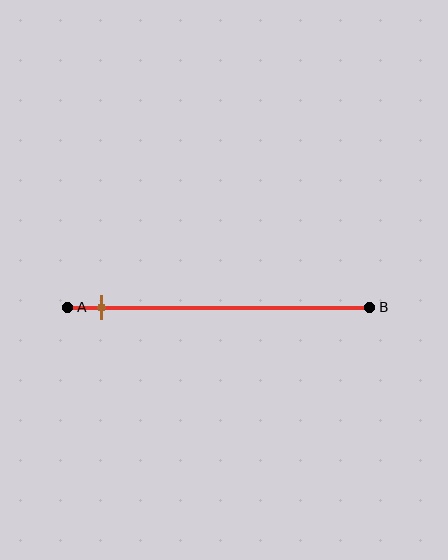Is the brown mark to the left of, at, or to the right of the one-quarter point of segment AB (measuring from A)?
The brown mark is to the left of the one-quarter point of segment AB.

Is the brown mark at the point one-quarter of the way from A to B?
No, the mark is at about 10% from A, not at the 25% one-quarter point.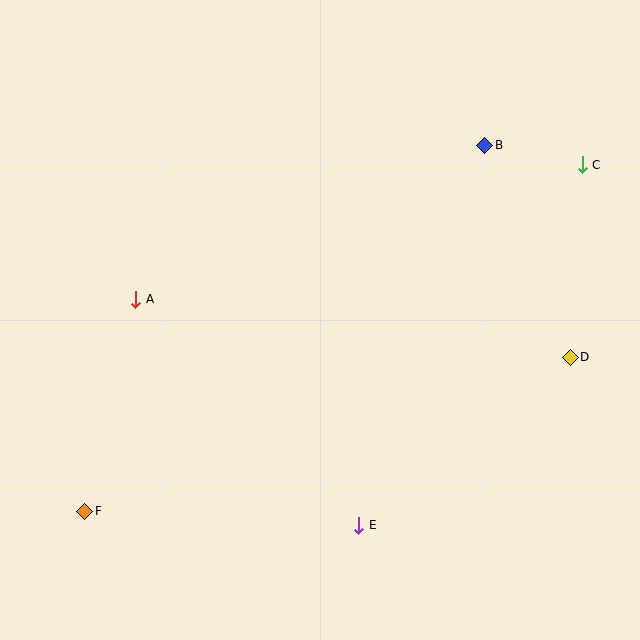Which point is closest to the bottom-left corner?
Point F is closest to the bottom-left corner.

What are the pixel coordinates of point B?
Point B is at (485, 145).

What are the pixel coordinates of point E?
Point E is at (359, 525).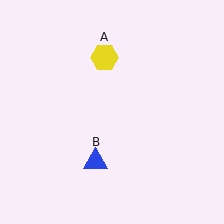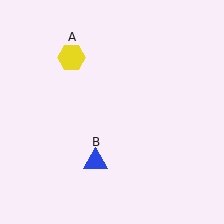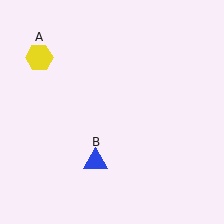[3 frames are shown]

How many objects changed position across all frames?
1 object changed position: yellow hexagon (object A).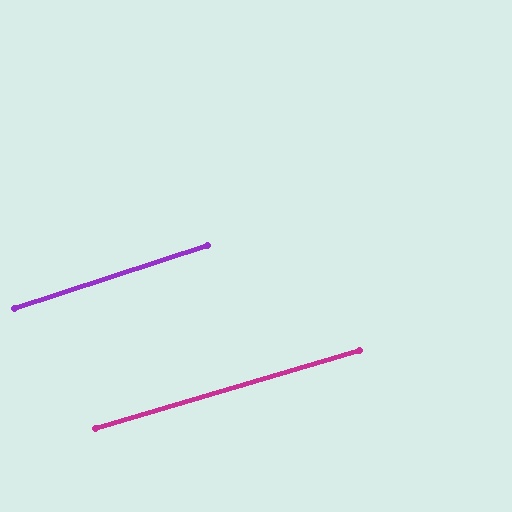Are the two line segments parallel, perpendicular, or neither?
Parallel — their directions differ by only 1.7°.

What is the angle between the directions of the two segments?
Approximately 2 degrees.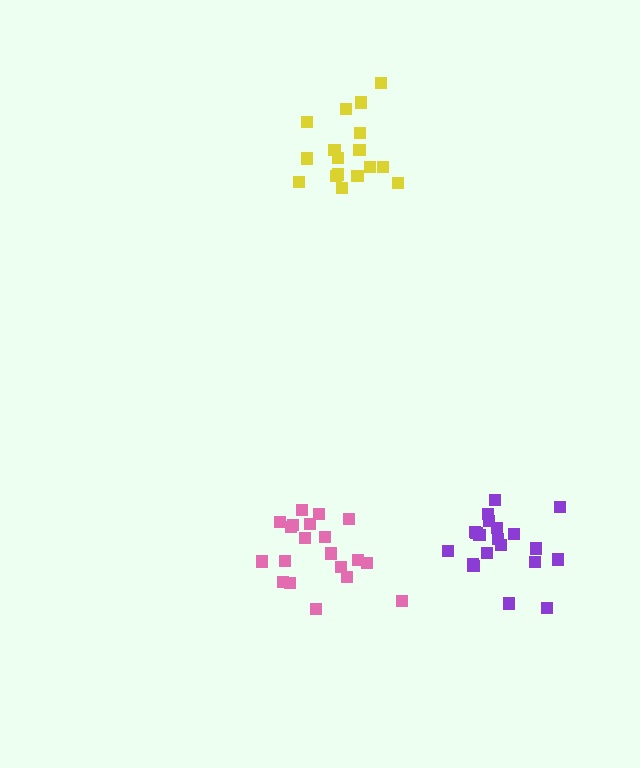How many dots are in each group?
Group 1: 20 dots, Group 2: 17 dots, Group 3: 20 dots (57 total).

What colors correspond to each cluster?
The clusters are colored: pink, yellow, purple.